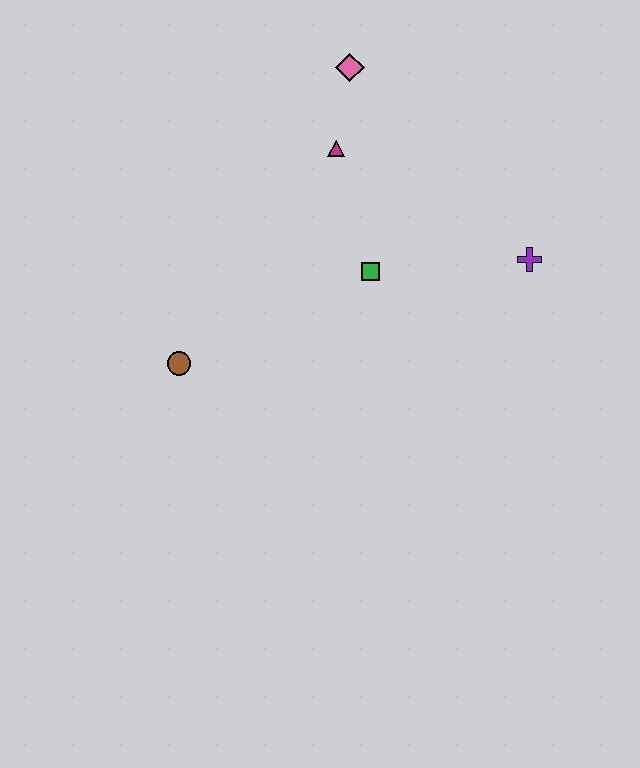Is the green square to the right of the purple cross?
No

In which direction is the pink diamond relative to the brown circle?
The pink diamond is above the brown circle.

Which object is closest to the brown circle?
The green square is closest to the brown circle.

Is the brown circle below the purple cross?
Yes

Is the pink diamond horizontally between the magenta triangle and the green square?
Yes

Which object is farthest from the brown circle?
The purple cross is farthest from the brown circle.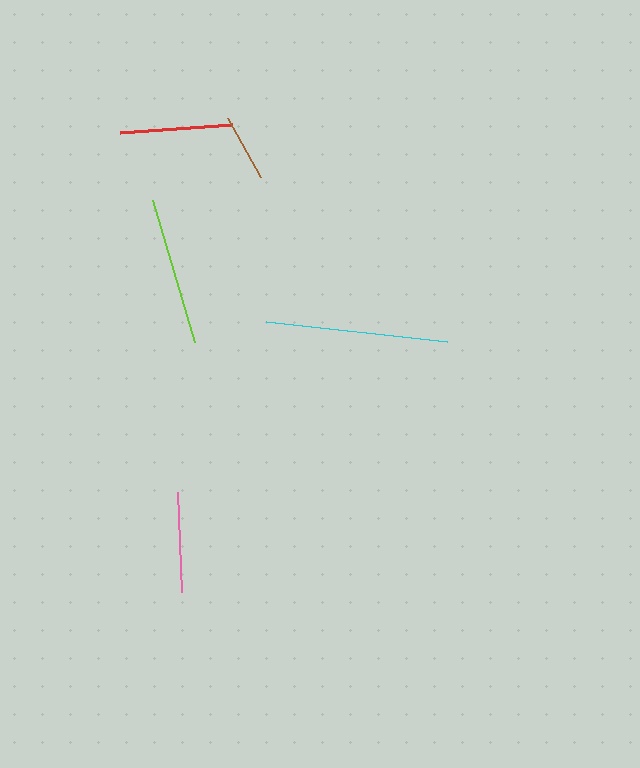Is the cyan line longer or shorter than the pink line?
The cyan line is longer than the pink line.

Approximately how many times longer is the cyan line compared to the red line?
The cyan line is approximately 1.6 times the length of the red line.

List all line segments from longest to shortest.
From longest to shortest: cyan, lime, red, pink, brown.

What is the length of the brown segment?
The brown segment is approximately 68 pixels long.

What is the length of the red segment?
The red segment is approximately 112 pixels long.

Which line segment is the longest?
The cyan line is the longest at approximately 182 pixels.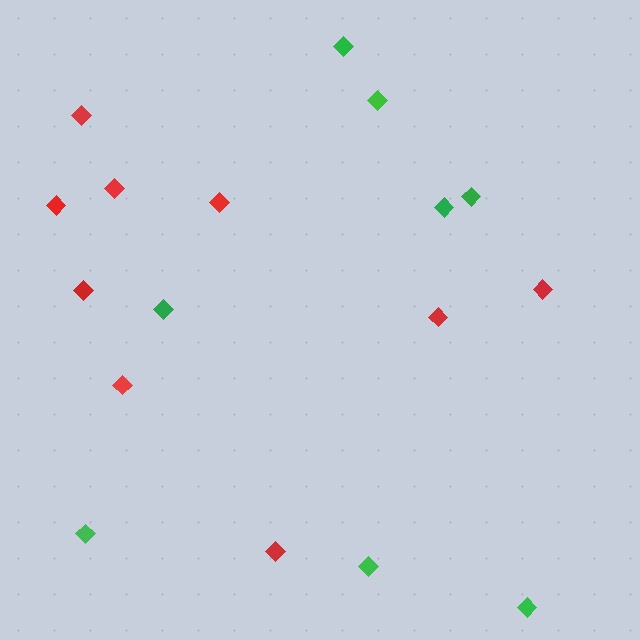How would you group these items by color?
There are 2 groups: one group of green diamonds (8) and one group of red diamonds (9).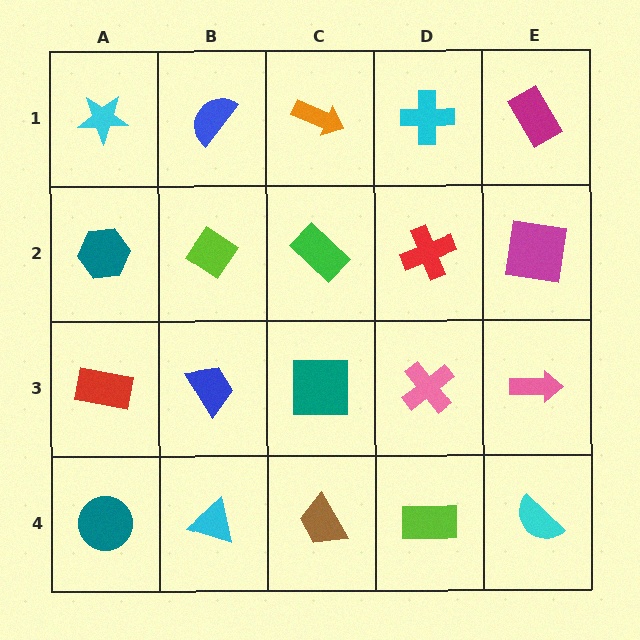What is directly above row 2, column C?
An orange arrow.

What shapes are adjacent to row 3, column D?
A red cross (row 2, column D), a lime rectangle (row 4, column D), a teal square (row 3, column C), a pink arrow (row 3, column E).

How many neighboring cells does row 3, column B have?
4.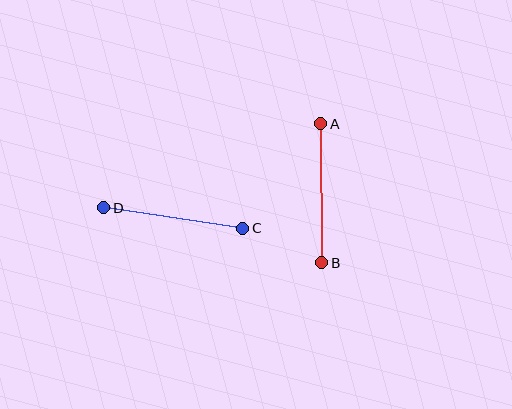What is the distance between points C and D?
The distance is approximately 141 pixels.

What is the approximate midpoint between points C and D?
The midpoint is at approximately (173, 218) pixels.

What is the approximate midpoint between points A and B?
The midpoint is at approximately (321, 193) pixels.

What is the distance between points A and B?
The distance is approximately 139 pixels.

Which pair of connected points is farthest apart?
Points C and D are farthest apart.